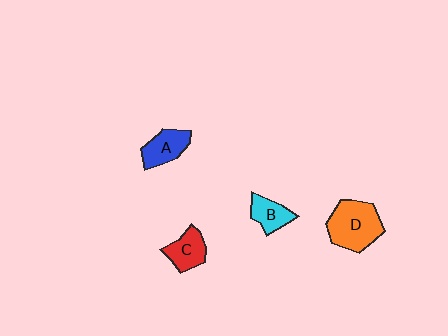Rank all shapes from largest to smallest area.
From largest to smallest: D (orange), A (blue), C (red), B (cyan).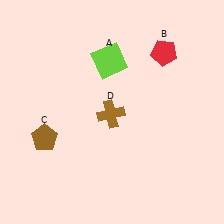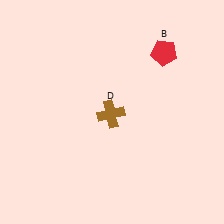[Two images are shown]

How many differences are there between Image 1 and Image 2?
There are 2 differences between the two images.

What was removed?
The brown pentagon (C), the lime square (A) were removed in Image 2.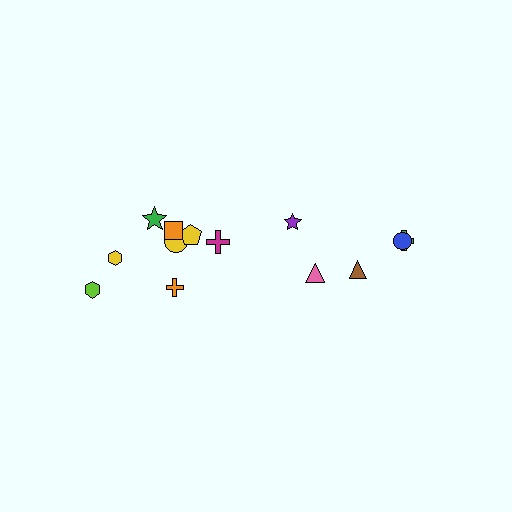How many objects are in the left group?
There are 8 objects.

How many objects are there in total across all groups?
There are 13 objects.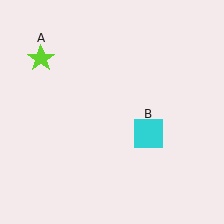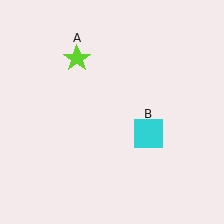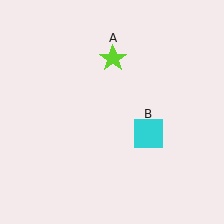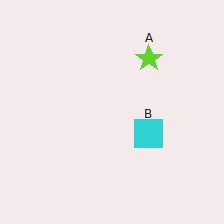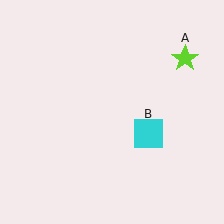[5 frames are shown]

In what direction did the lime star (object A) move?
The lime star (object A) moved right.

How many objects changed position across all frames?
1 object changed position: lime star (object A).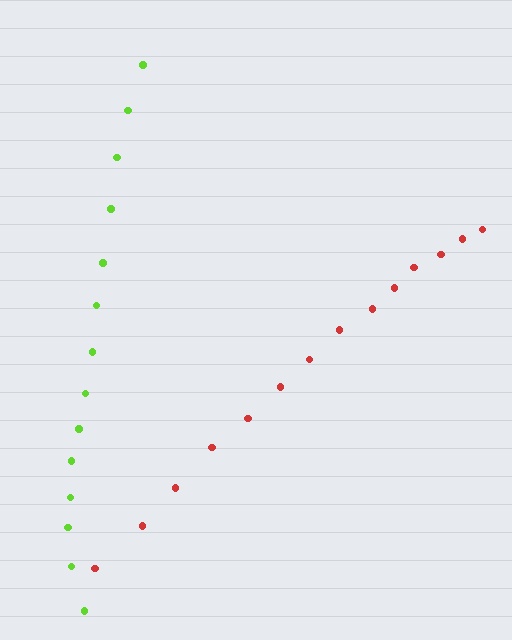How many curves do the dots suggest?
There are 2 distinct paths.